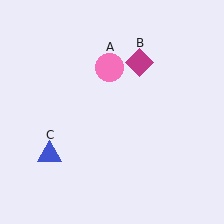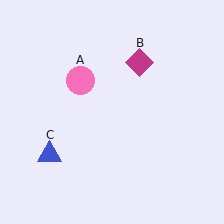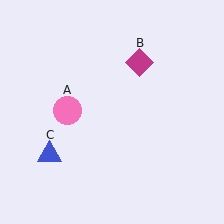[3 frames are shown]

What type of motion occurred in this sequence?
The pink circle (object A) rotated counterclockwise around the center of the scene.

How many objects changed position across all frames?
1 object changed position: pink circle (object A).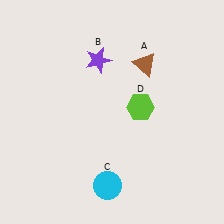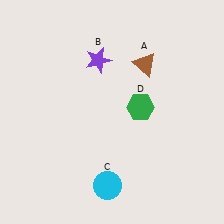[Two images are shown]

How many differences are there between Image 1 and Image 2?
There is 1 difference between the two images.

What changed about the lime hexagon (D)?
In Image 1, D is lime. In Image 2, it changed to green.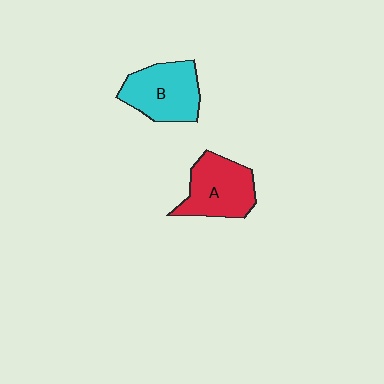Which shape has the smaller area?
Shape A (red).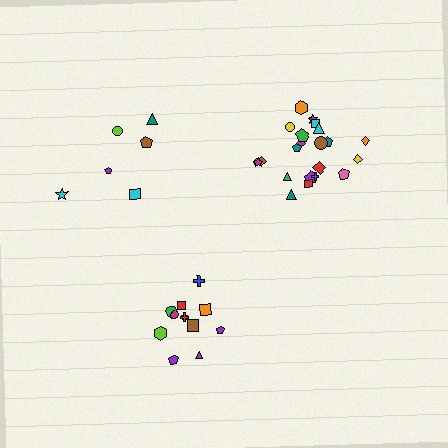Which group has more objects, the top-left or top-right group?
The top-right group.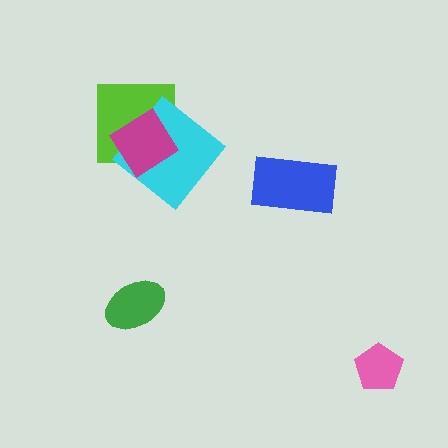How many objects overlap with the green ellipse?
0 objects overlap with the green ellipse.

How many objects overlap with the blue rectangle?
0 objects overlap with the blue rectangle.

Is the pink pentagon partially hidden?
No, no other shape covers it.